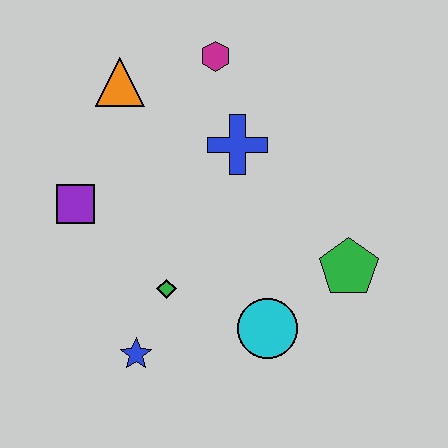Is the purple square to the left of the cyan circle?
Yes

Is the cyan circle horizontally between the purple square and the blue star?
No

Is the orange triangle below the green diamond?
No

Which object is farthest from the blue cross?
The blue star is farthest from the blue cross.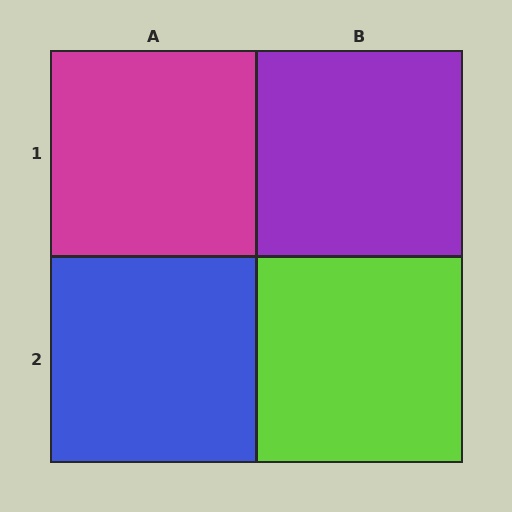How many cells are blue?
1 cell is blue.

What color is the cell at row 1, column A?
Magenta.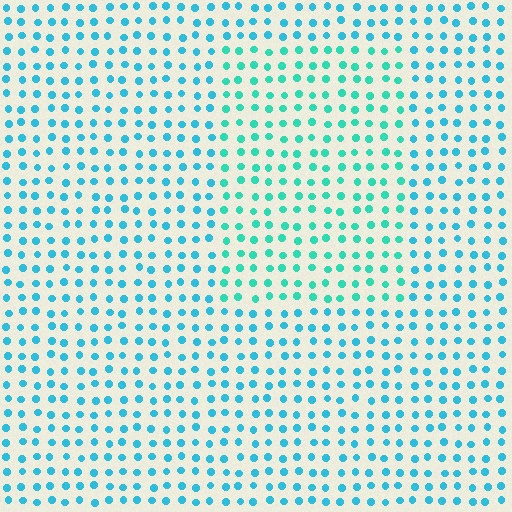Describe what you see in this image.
The image is filled with small cyan elements in a uniform arrangement. A rectangle-shaped region is visible where the elements are tinted to a slightly different hue, forming a subtle color boundary.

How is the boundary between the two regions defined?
The boundary is defined purely by a slight shift in hue (about 25 degrees). Spacing, size, and orientation are identical on both sides.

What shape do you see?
I see a rectangle.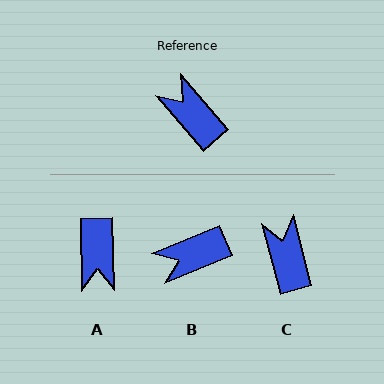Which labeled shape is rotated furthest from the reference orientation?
A, about 141 degrees away.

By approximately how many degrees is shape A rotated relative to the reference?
Approximately 141 degrees counter-clockwise.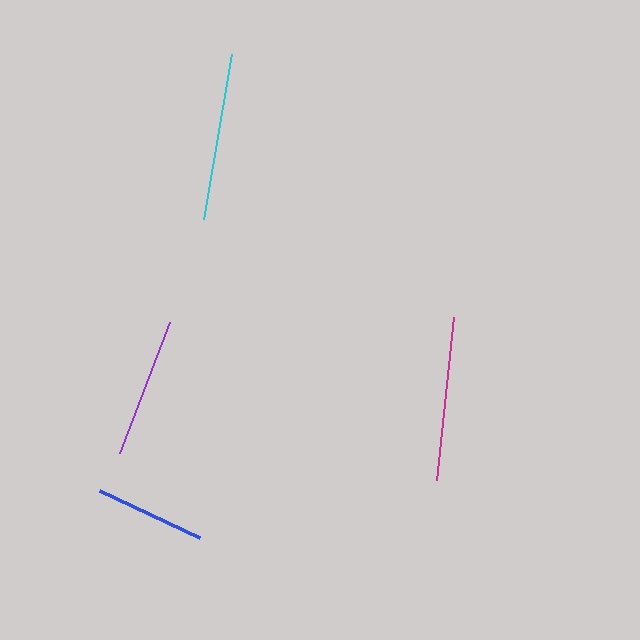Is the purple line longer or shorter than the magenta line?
The magenta line is longer than the purple line.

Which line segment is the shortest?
The blue line is the shortest at approximately 111 pixels.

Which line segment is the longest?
The cyan line is the longest at approximately 167 pixels.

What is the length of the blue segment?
The blue segment is approximately 111 pixels long.